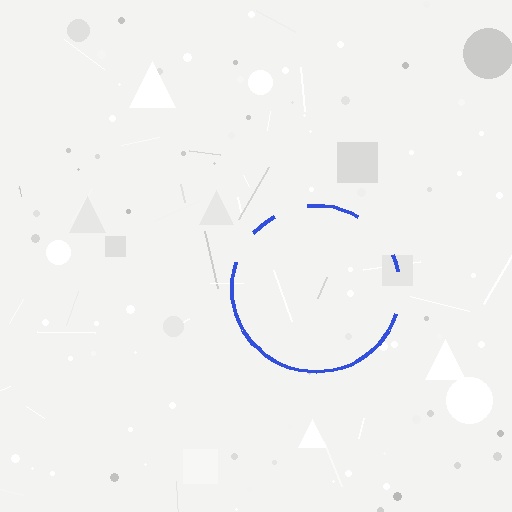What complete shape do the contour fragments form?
The contour fragments form a circle.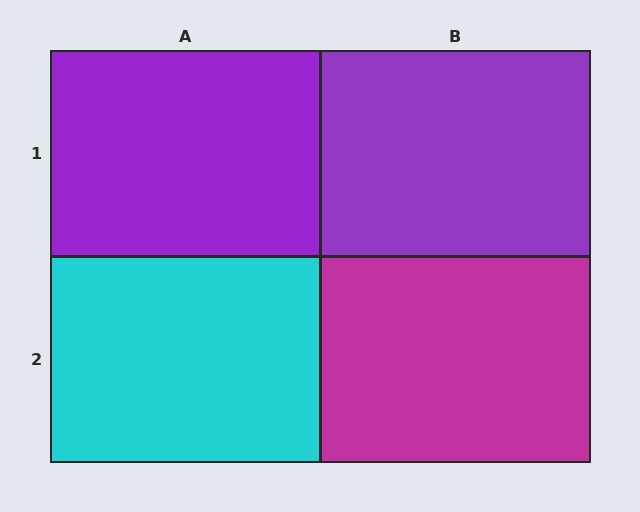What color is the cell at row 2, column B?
Magenta.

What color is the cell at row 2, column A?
Cyan.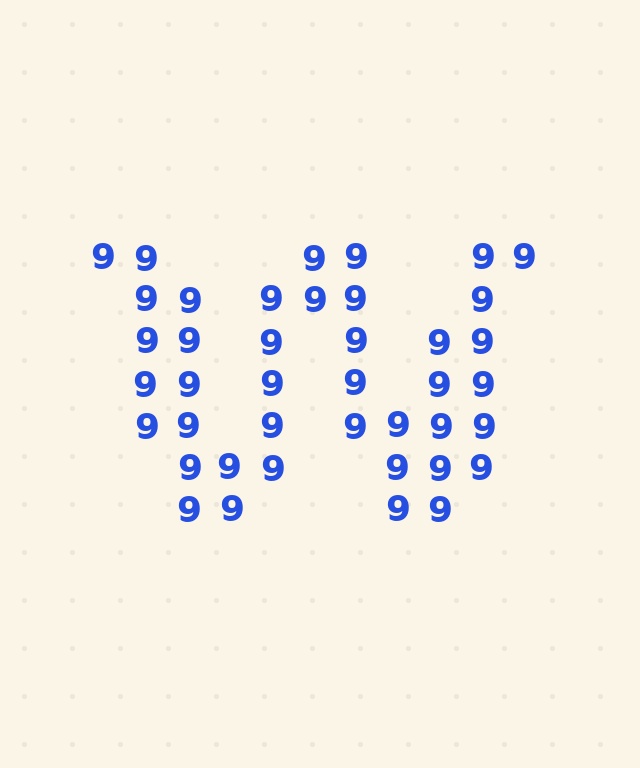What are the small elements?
The small elements are digit 9's.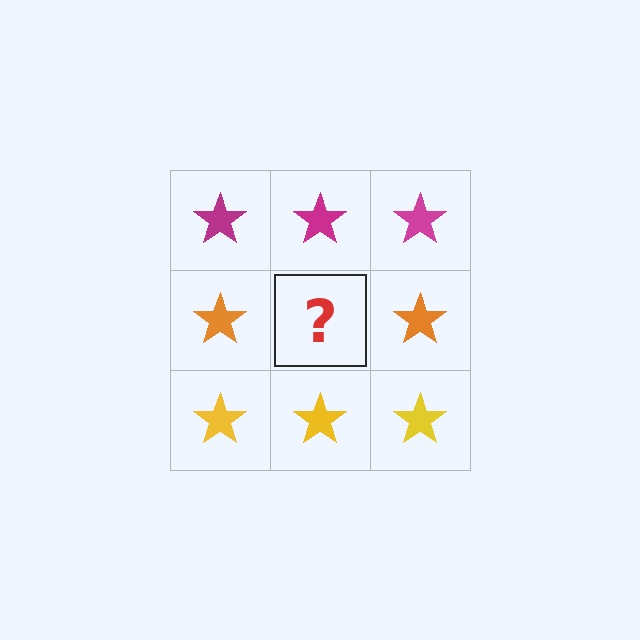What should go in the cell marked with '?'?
The missing cell should contain an orange star.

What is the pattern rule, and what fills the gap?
The rule is that each row has a consistent color. The gap should be filled with an orange star.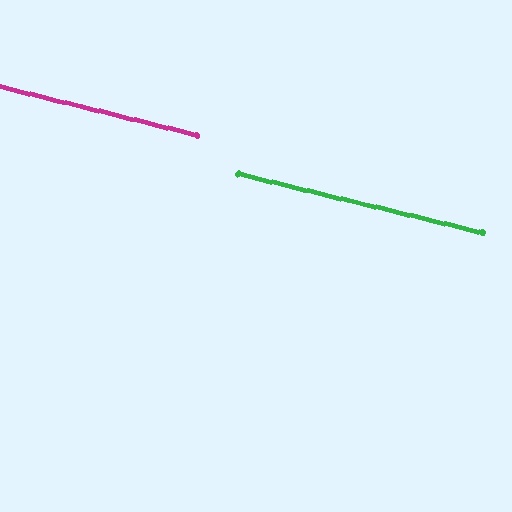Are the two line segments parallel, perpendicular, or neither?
Parallel — their directions differ by only 0.5°.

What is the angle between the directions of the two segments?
Approximately 0 degrees.